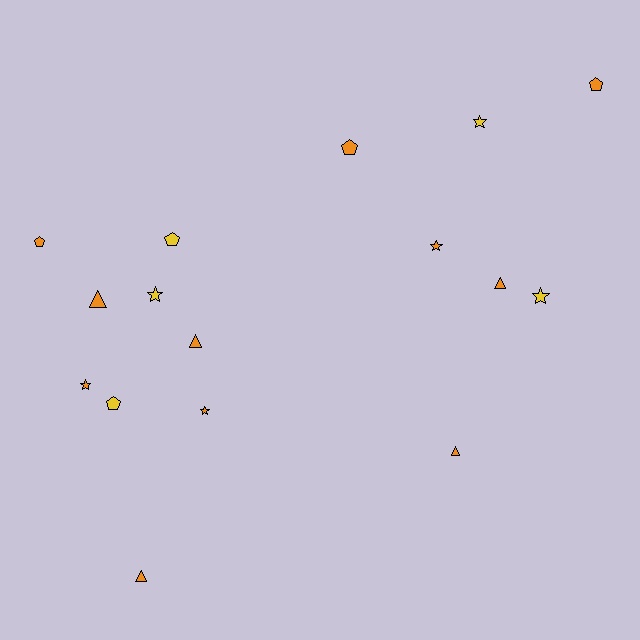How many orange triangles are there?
There are 5 orange triangles.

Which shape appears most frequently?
Star, with 6 objects.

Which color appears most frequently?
Orange, with 11 objects.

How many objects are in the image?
There are 16 objects.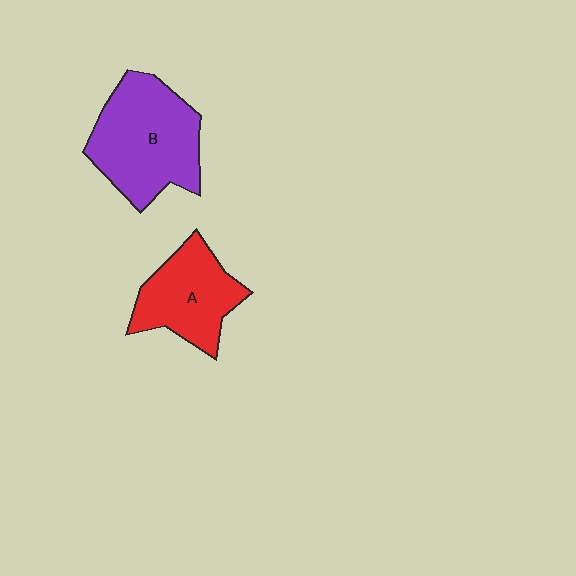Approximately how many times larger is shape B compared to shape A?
Approximately 1.4 times.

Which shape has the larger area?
Shape B (purple).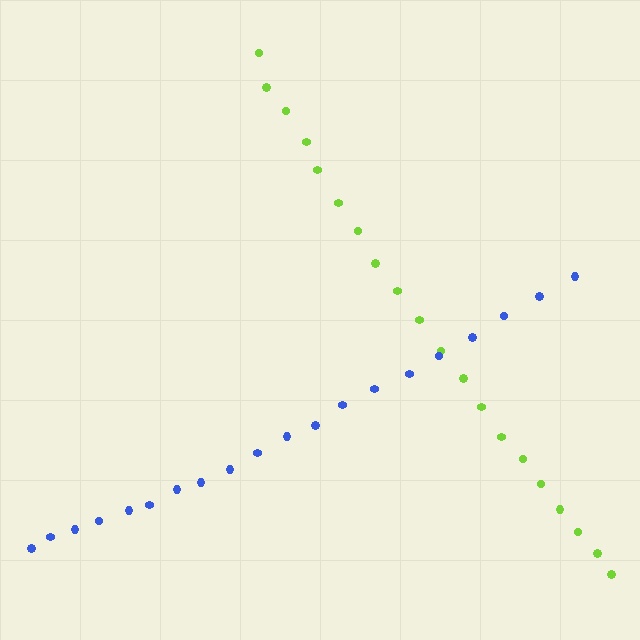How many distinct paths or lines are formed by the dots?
There are 2 distinct paths.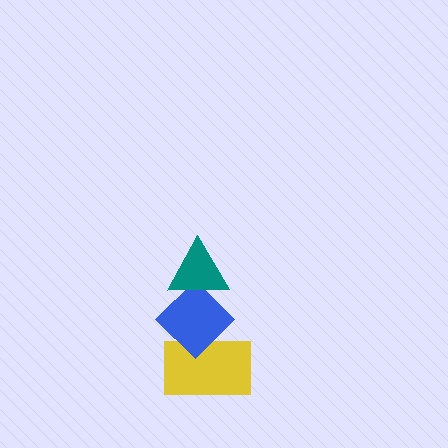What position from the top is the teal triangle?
The teal triangle is 1st from the top.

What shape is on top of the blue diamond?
The teal triangle is on top of the blue diamond.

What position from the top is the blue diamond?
The blue diamond is 2nd from the top.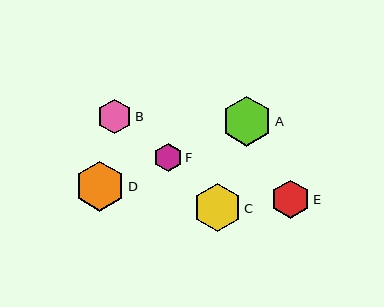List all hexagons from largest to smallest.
From largest to smallest: A, D, C, E, B, F.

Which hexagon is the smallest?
Hexagon F is the smallest with a size of approximately 28 pixels.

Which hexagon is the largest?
Hexagon A is the largest with a size of approximately 50 pixels.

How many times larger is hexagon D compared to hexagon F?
Hexagon D is approximately 1.8 times the size of hexagon F.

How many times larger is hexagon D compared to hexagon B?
Hexagon D is approximately 1.5 times the size of hexagon B.